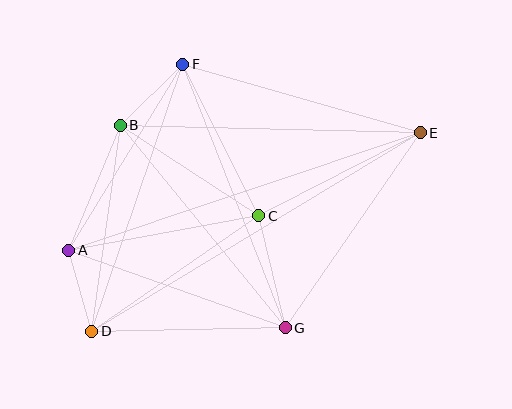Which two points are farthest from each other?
Points D and E are farthest from each other.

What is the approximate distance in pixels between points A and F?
The distance between A and F is approximately 218 pixels.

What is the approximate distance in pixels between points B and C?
The distance between B and C is approximately 165 pixels.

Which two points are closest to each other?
Points A and D are closest to each other.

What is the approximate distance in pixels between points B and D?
The distance between B and D is approximately 208 pixels.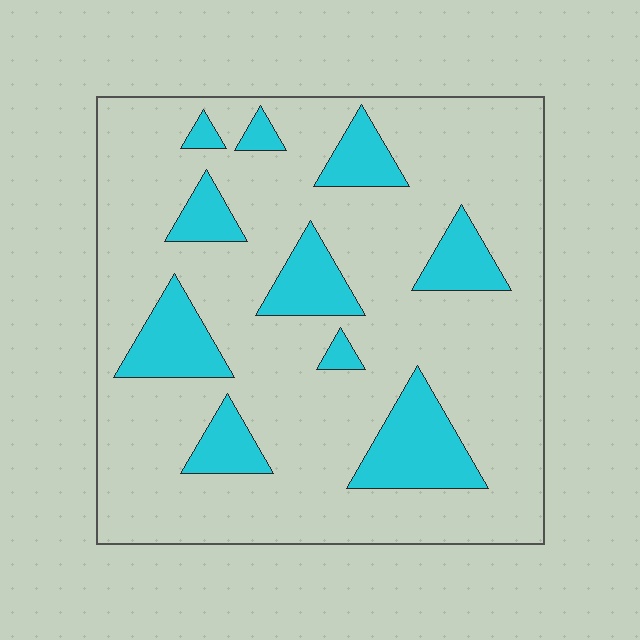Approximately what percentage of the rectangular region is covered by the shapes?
Approximately 20%.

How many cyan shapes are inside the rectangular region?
10.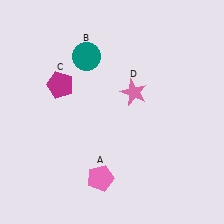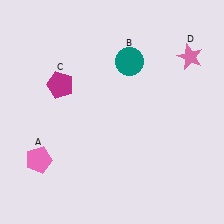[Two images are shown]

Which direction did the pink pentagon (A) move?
The pink pentagon (A) moved left.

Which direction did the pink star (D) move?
The pink star (D) moved right.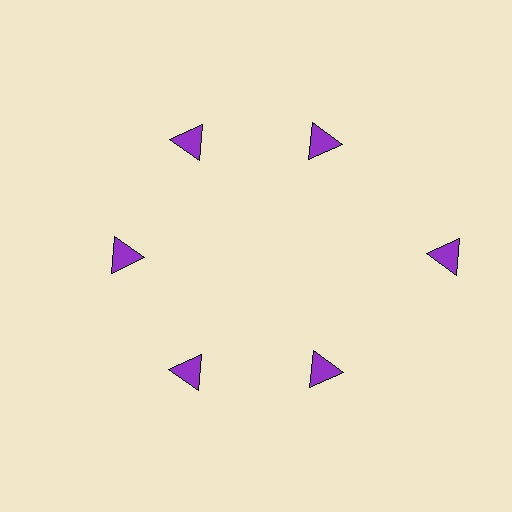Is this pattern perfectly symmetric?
No. The 6 purple triangles are arranged in a ring, but one element near the 3 o'clock position is pushed outward from the center, breaking the 6-fold rotational symmetry.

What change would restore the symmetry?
The symmetry would be restored by moving it inward, back onto the ring so that all 6 triangles sit at equal angles and equal distance from the center.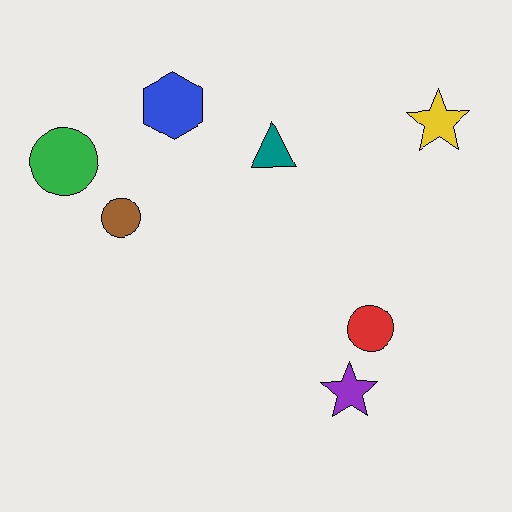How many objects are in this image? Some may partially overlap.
There are 7 objects.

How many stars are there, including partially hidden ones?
There are 2 stars.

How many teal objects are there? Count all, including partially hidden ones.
There is 1 teal object.